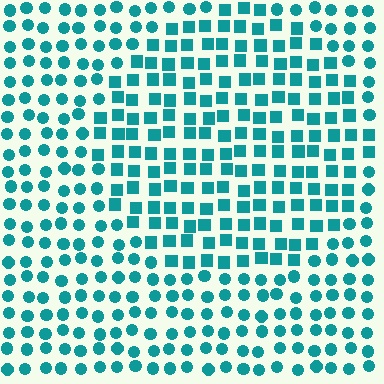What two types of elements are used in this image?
The image uses squares inside the circle region and circles outside it.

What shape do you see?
I see a circle.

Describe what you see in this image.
The image is filled with small teal elements arranged in a uniform grid. A circle-shaped region contains squares, while the surrounding area contains circles. The boundary is defined purely by the change in element shape.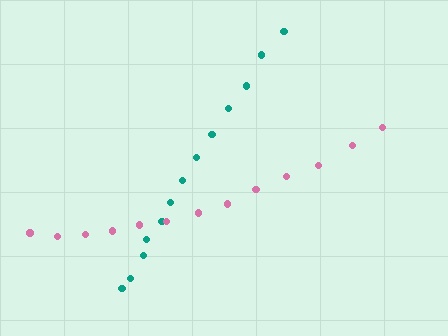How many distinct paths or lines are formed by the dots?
There are 2 distinct paths.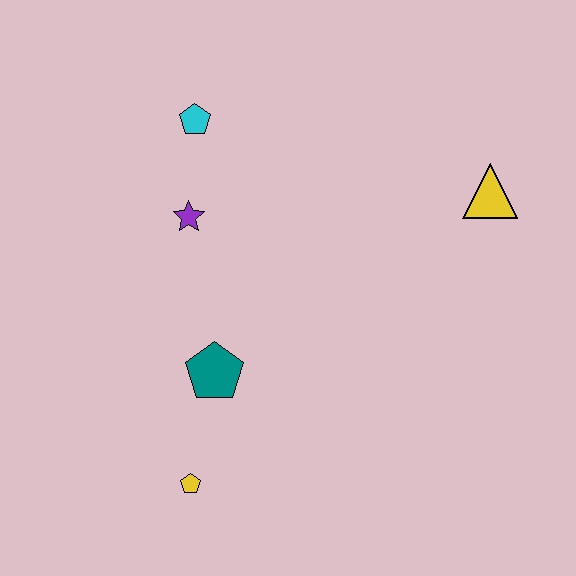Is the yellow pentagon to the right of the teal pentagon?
No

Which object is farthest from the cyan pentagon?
The yellow pentagon is farthest from the cyan pentagon.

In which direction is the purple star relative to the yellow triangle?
The purple star is to the left of the yellow triangle.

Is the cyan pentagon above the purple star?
Yes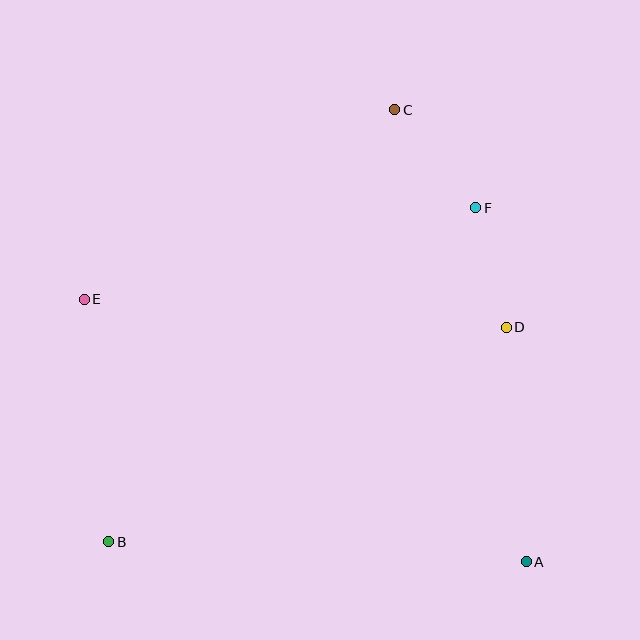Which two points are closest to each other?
Points D and F are closest to each other.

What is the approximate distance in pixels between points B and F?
The distance between B and F is approximately 496 pixels.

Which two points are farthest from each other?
Points B and C are farthest from each other.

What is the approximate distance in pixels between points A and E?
The distance between A and E is approximately 514 pixels.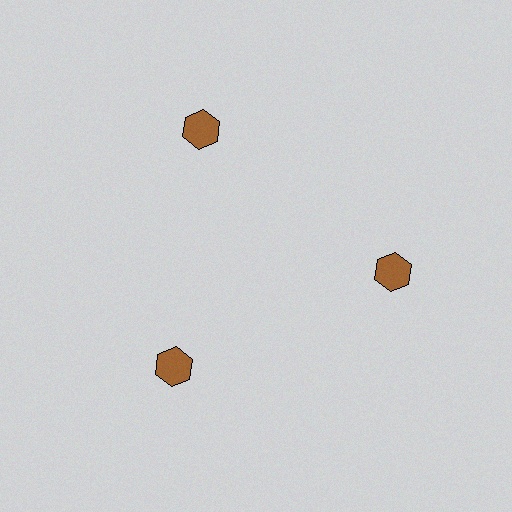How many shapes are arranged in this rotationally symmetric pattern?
There are 3 shapes, arranged in 3 groups of 1.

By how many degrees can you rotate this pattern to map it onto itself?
The pattern maps onto itself every 120 degrees of rotation.